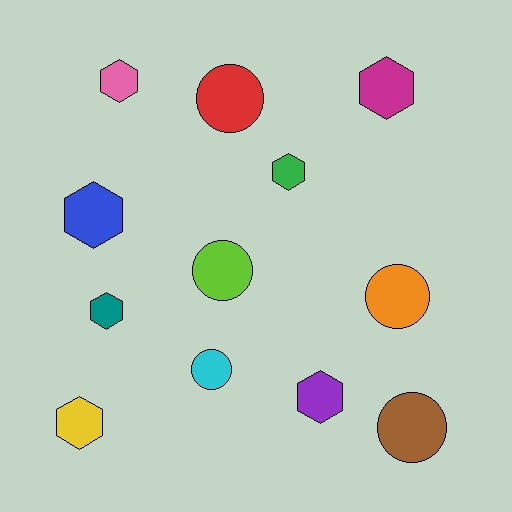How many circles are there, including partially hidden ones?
There are 5 circles.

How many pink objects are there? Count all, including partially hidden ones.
There is 1 pink object.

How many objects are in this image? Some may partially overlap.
There are 12 objects.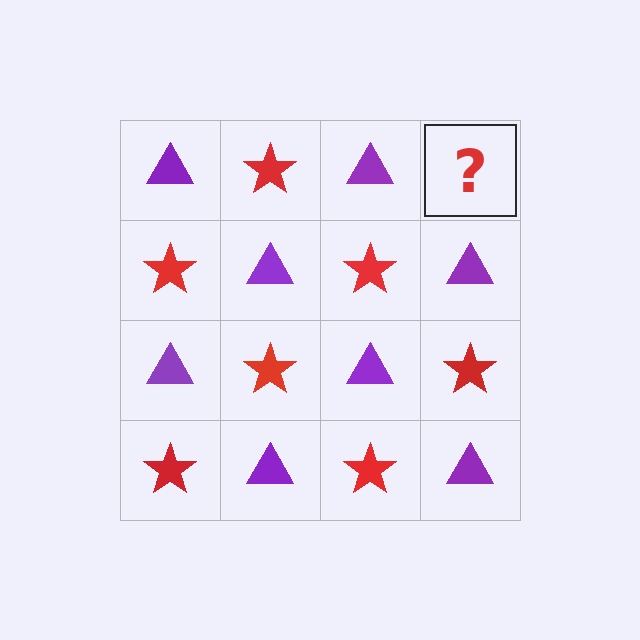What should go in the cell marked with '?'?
The missing cell should contain a red star.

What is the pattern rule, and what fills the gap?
The rule is that it alternates purple triangle and red star in a checkerboard pattern. The gap should be filled with a red star.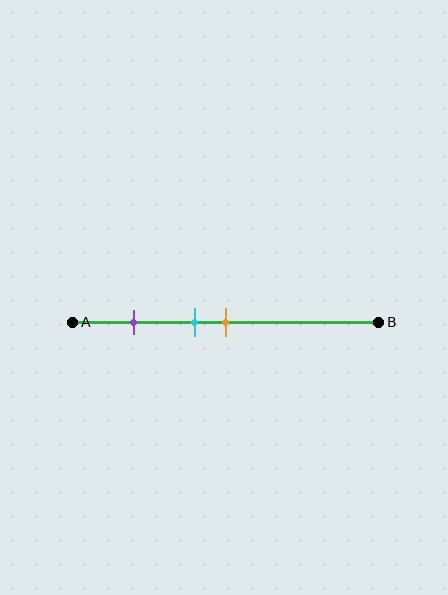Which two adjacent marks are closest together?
The cyan and orange marks are the closest adjacent pair.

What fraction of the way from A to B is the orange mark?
The orange mark is approximately 50% (0.5) of the way from A to B.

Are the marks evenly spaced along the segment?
No, the marks are not evenly spaced.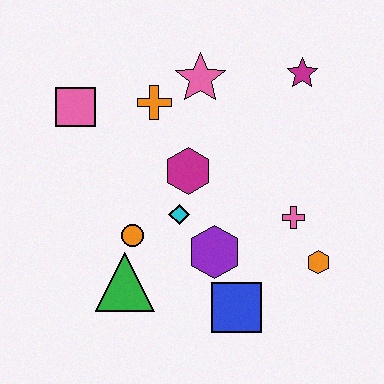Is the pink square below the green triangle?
No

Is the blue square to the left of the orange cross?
No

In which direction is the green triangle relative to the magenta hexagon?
The green triangle is below the magenta hexagon.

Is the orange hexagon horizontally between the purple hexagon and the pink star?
No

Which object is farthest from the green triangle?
The magenta star is farthest from the green triangle.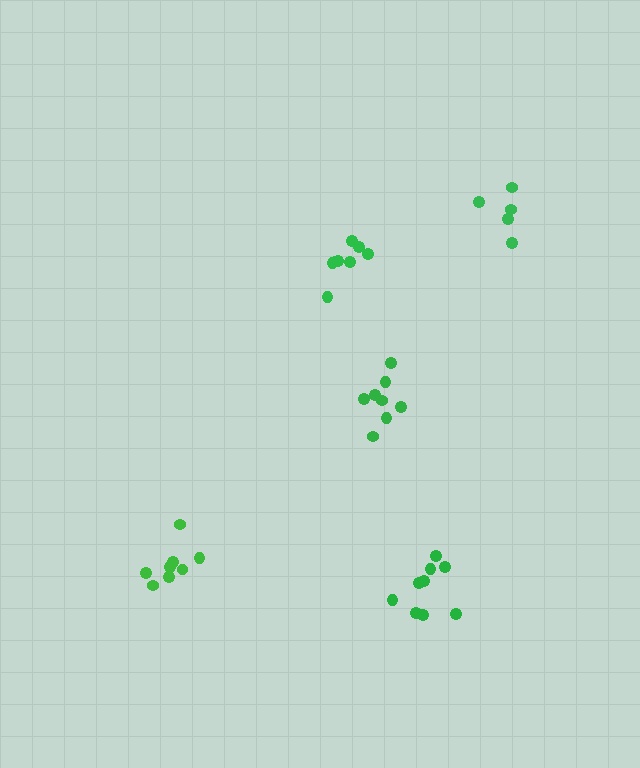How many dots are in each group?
Group 1: 9 dots, Group 2: 8 dots, Group 3: 5 dots, Group 4: 8 dots, Group 5: 8 dots (38 total).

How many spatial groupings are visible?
There are 5 spatial groupings.